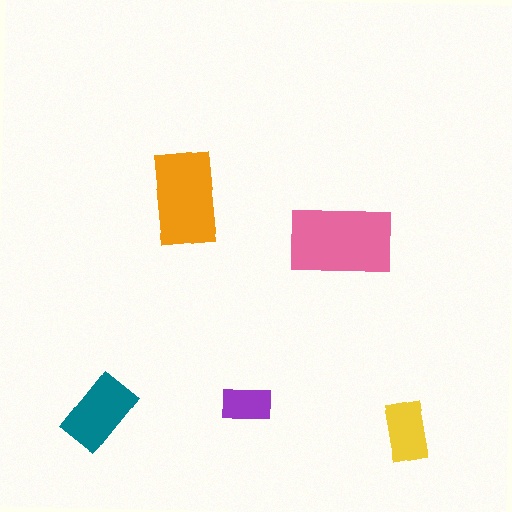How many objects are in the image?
There are 5 objects in the image.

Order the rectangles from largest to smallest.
the pink one, the orange one, the teal one, the yellow one, the purple one.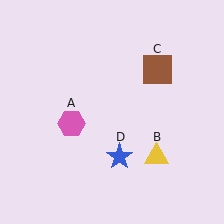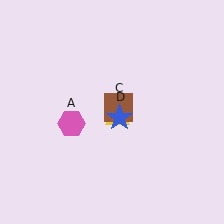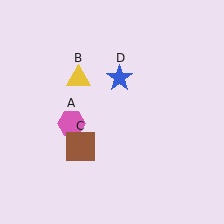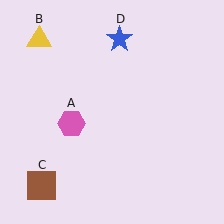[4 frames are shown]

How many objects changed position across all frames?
3 objects changed position: yellow triangle (object B), brown square (object C), blue star (object D).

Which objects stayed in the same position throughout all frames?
Pink hexagon (object A) remained stationary.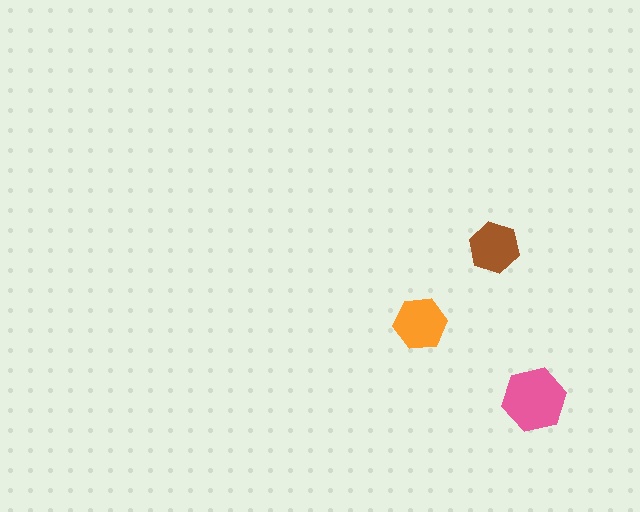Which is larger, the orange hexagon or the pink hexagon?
The pink one.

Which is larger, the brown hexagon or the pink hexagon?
The pink one.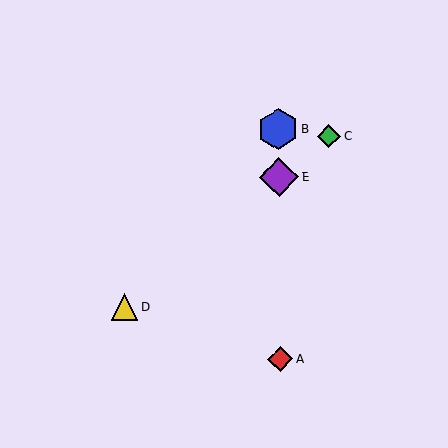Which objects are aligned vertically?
Objects A, B, E are aligned vertically.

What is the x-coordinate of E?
Object E is at x≈279.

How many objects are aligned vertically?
3 objects (A, B, E) are aligned vertically.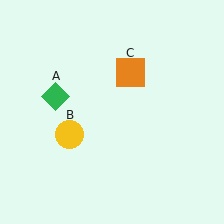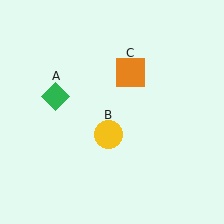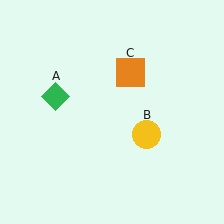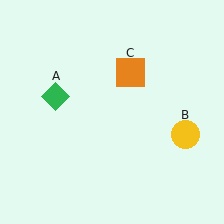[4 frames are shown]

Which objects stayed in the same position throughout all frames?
Green diamond (object A) and orange square (object C) remained stationary.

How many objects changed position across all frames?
1 object changed position: yellow circle (object B).